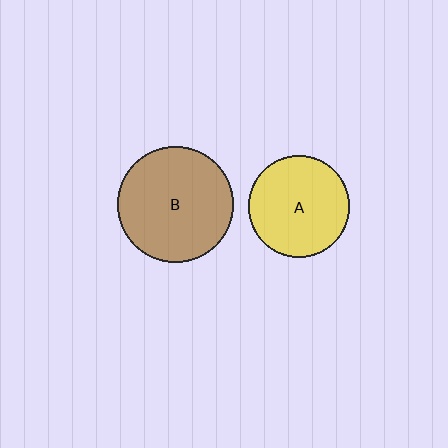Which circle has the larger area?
Circle B (brown).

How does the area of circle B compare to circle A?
Approximately 1.3 times.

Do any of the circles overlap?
No, none of the circles overlap.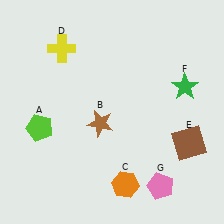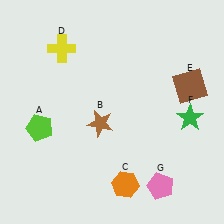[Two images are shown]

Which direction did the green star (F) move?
The green star (F) moved down.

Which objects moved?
The objects that moved are: the brown square (E), the green star (F).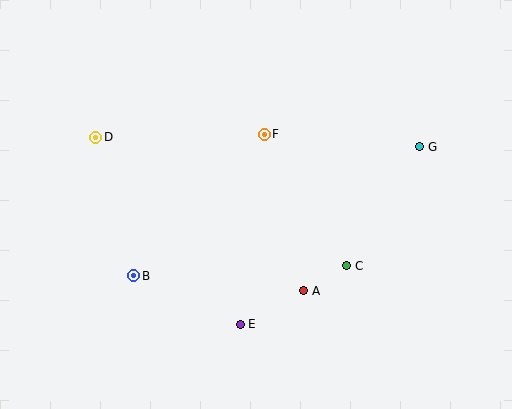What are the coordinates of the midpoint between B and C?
The midpoint between B and C is at (240, 271).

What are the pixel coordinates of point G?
Point G is at (420, 147).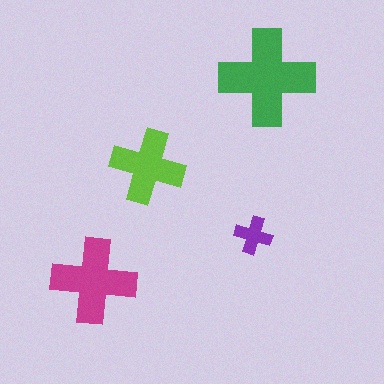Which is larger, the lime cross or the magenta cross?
The magenta one.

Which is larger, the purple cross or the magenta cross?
The magenta one.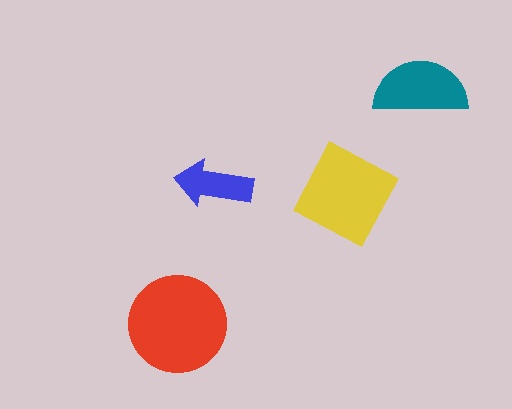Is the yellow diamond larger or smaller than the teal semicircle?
Larger.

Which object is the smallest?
The blue arrow.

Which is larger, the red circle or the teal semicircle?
The red circle.